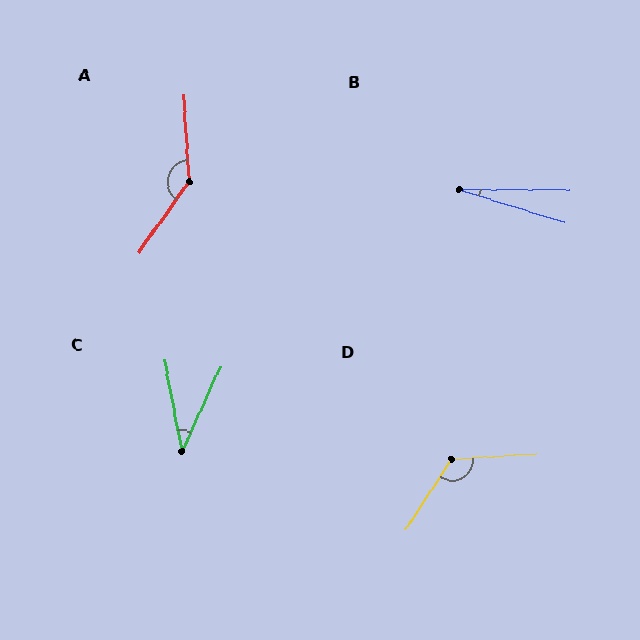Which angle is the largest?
A, at approximately 141 degrees.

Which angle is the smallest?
B, at approximately 17 degrees.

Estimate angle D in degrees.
Approximately 126 degrees.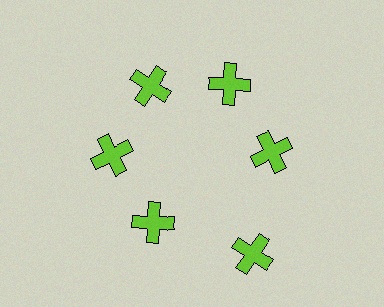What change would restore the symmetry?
The symmetry would be restored by moving it inward, back onto the ring so that all 6 crosses sit at equal angles and equal distance from the center.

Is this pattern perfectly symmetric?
No. The 6 lime crosses are arranged in a ring, but one element near the 5 o'clock position is pushed outward from the center, breaking the 6-fold rotational symmetry.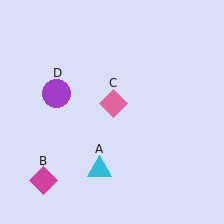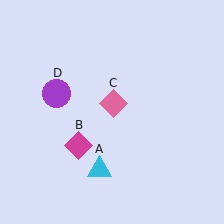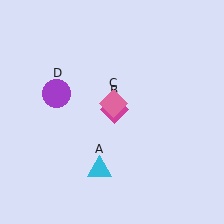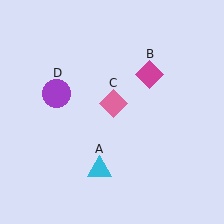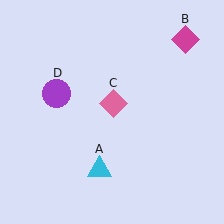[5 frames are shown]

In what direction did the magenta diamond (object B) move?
The magenta diamond (object B) moved up and to the right.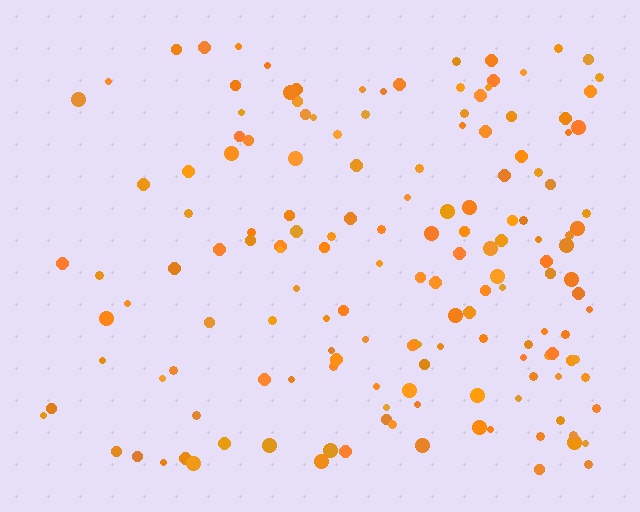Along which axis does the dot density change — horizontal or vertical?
Horizontal.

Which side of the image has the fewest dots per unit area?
The left.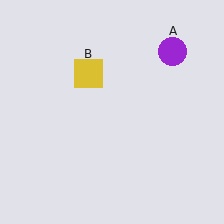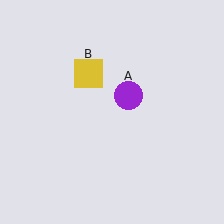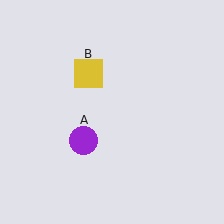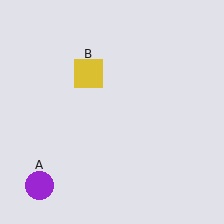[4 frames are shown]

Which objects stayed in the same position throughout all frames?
Yellow square (object B) remained stationary.